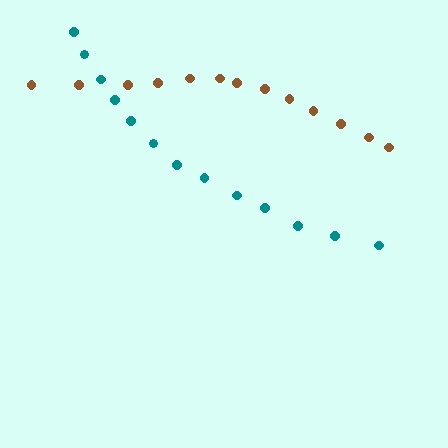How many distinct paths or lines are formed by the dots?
There are 2 distinct paths.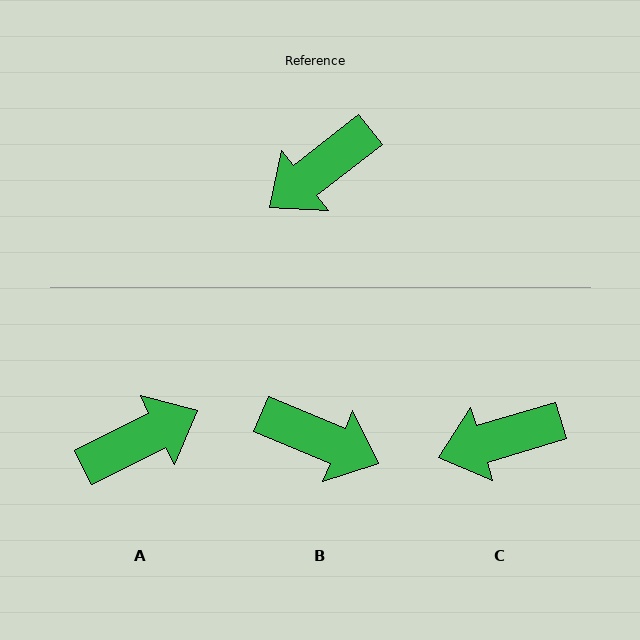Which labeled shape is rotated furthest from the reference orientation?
A, about 169 degrees away.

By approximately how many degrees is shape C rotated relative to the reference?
Approximately 21 degrees clockwise.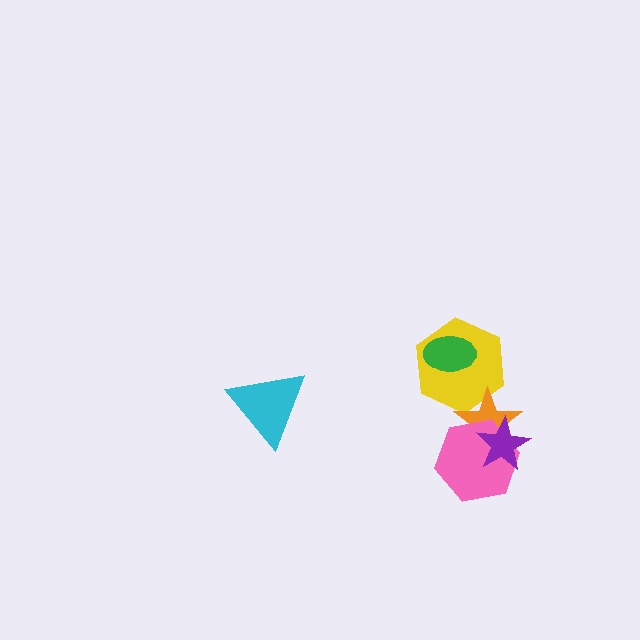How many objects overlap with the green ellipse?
1 object overlaps with the green ellipse.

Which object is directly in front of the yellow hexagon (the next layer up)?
The green ellipse is directly in front of the yellow hexagon.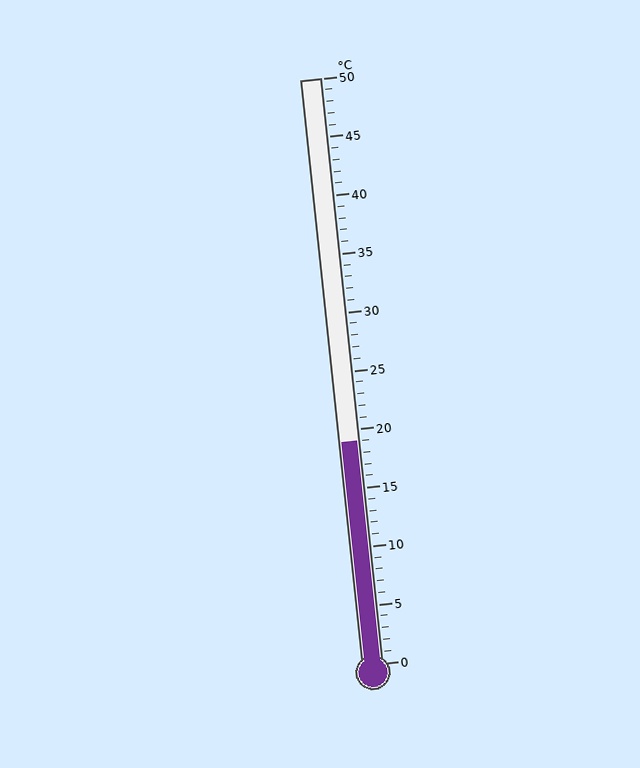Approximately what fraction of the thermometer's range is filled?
The thermometer is filled to approximately 40% of its range.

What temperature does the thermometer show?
The thermometer shows approximately 19°C.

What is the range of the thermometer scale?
The thermometer scale ranges from 0°C to 50°C.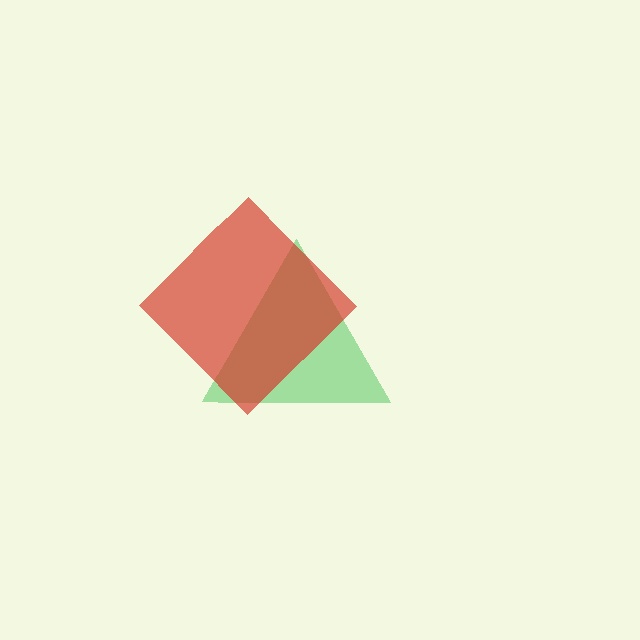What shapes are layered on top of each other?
The layered shapes are: a green triangle, a red diamond.